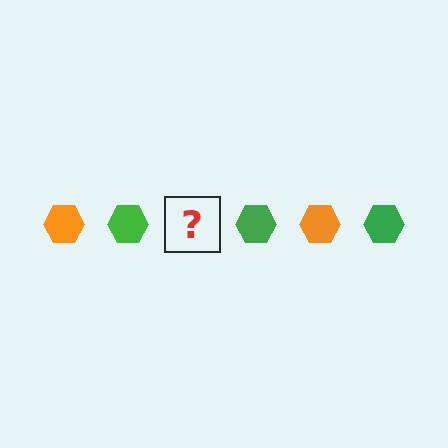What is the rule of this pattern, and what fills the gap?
The rule is that the pattern cycles through orange, green hexagons. The gap should be filled with an orange hexagon.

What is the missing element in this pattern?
The missing element is an orange hexagon.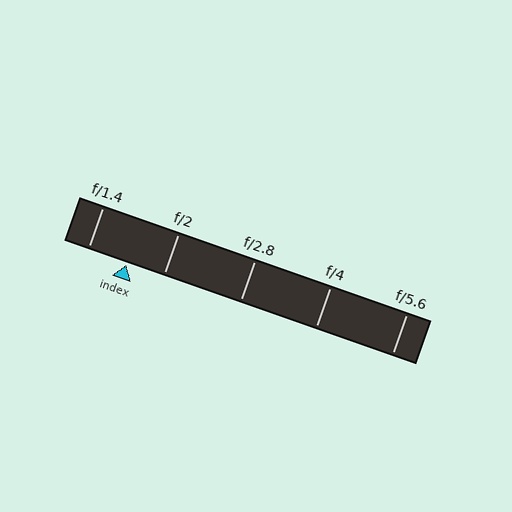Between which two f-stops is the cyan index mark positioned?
The index mark is between f/1.4 and f/2.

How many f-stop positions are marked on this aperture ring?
There are 5 f-stop positions marked.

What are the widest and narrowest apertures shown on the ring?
The widest aperture shown is f/1.4 and the narrowest is f/5.6.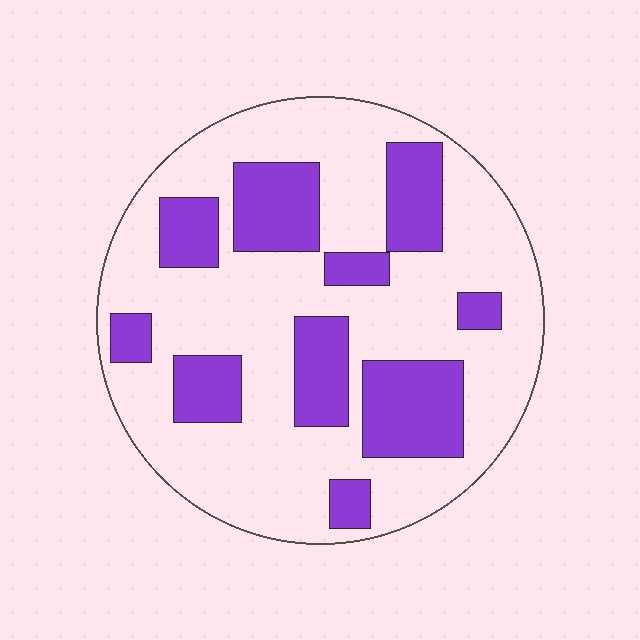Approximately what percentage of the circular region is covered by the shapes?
Approximately 30%.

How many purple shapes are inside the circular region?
10.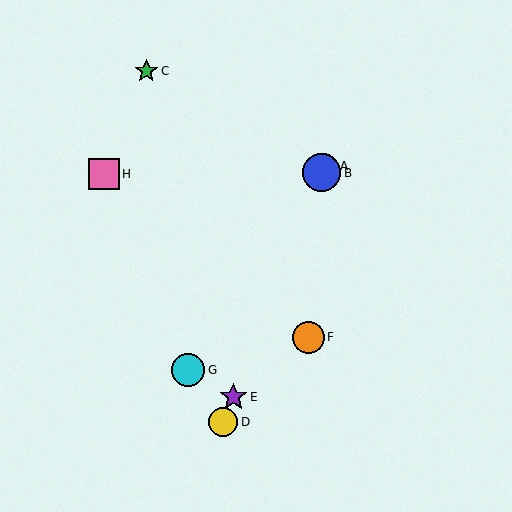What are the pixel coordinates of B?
Object B is at (322, 173).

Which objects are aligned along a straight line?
Objects A, B, D, E are aligned along a straight line.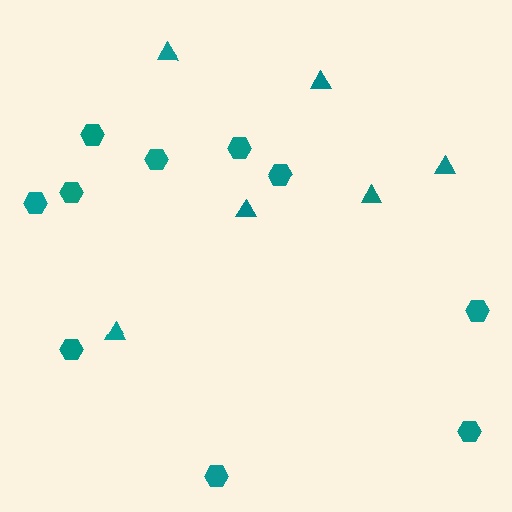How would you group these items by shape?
There are 2 groups: one group of triangles (6) and one group of hexagons (10).